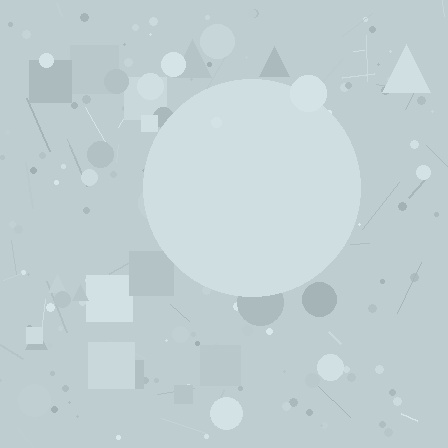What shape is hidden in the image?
A circle is hidden in the image.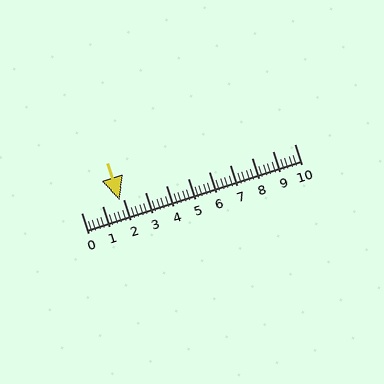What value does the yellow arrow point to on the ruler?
The yellow arrow points to approximately 1.8.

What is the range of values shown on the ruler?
The ruler shows values from 0 to 10.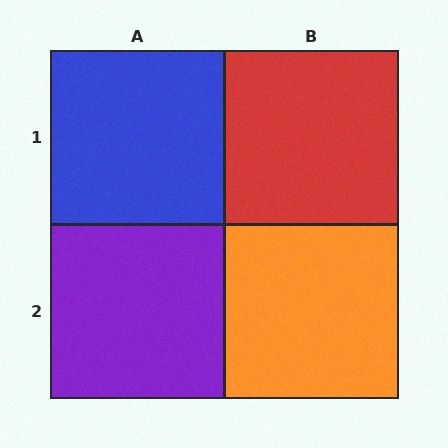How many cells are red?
1 cell is red.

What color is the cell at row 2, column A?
Purple.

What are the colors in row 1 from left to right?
Blue, red.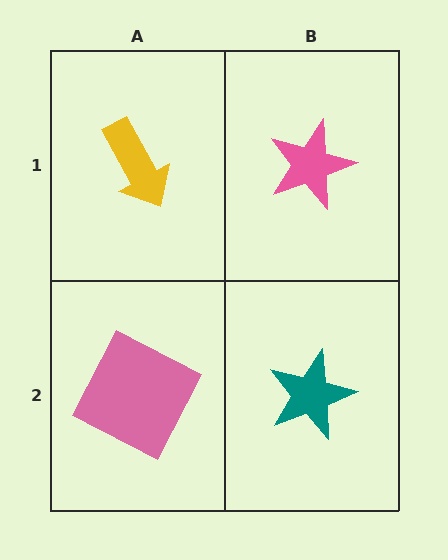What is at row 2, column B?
A teal star.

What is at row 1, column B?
A pink star.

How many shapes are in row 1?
2 shapes.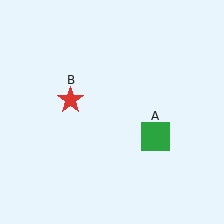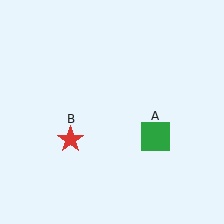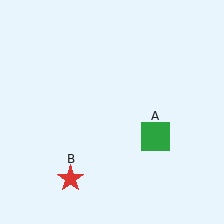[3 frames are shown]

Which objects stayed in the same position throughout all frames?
Green square (object A) remained stationary.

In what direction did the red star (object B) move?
The red star (object B) moved down.